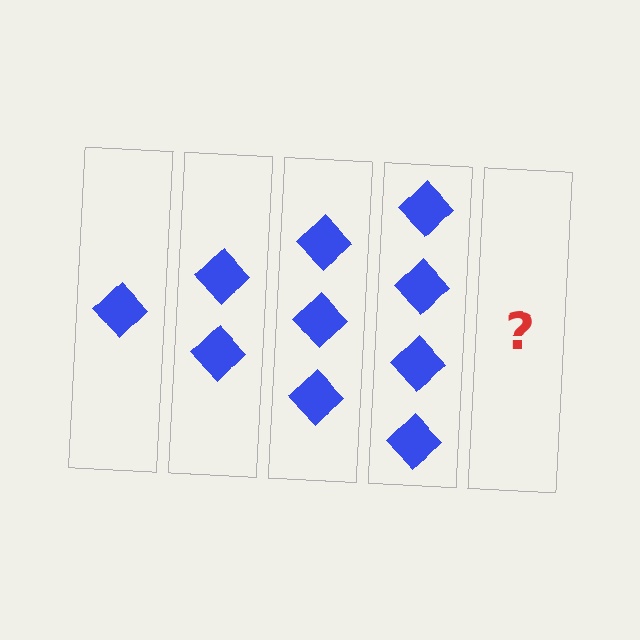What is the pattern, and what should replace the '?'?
The pattern is that each step adds one more diamond. The '?' should be 5 diamonds.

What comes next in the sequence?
The next element should be 5 diamonds.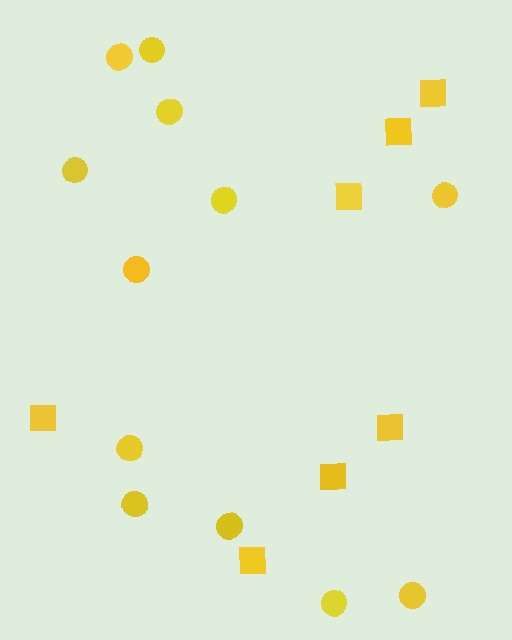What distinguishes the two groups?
There are 2 groups: one group of squares (7) and one group of circles (12).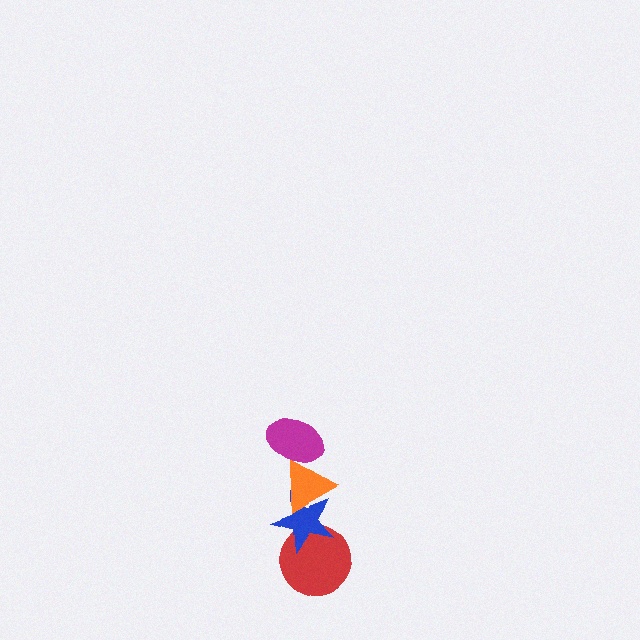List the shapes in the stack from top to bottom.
From top to bottom: the magenta ellipse, the orange triangle, the blue star, the red circle.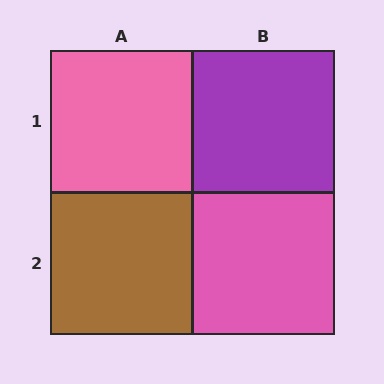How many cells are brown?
1 cell is brown.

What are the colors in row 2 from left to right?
Brown, pink.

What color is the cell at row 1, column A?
Pink.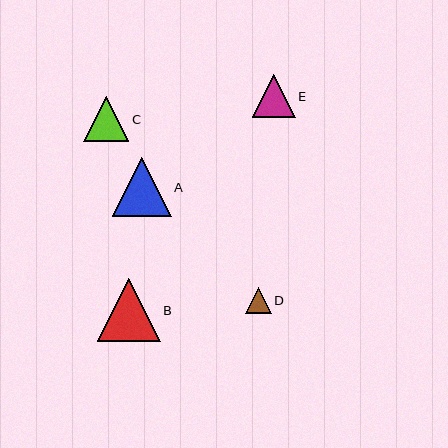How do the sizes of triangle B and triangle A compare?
Triangle B and triangle A are approximately the same size.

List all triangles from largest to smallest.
From largest to smallest: B, A, C, E, D.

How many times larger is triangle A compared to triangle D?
Triangle A is approximately 2.3 times the size of triangle D.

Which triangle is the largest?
Triangle B is the largest with a size of approximately 63 pixels.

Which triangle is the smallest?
Triangle D is the smallest with a size of approximately 26 pixels.